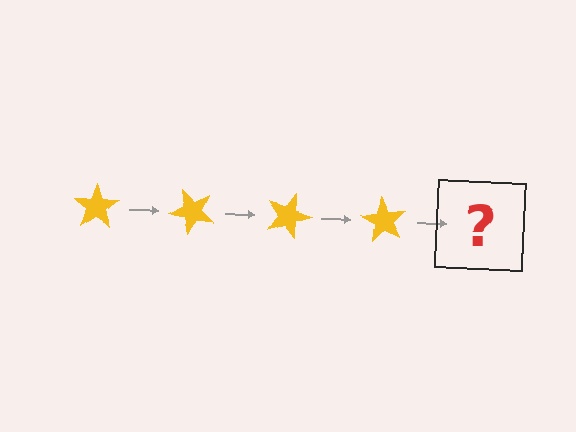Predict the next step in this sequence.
The next step is a yellow star rotated 180 degrees.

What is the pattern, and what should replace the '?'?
The pattern is that the star rotates 45 degrees each step. The '?' should be a yellow star rotated 180 degrees.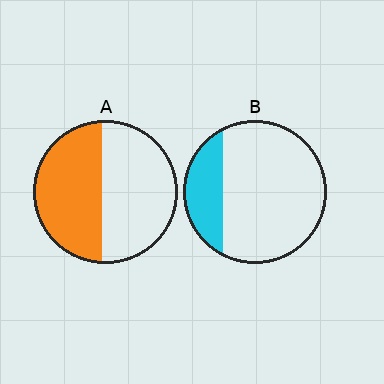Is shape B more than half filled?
No.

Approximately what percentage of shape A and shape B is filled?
A is approximately 45% and B is approximately 25%.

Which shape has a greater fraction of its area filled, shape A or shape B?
Shape A.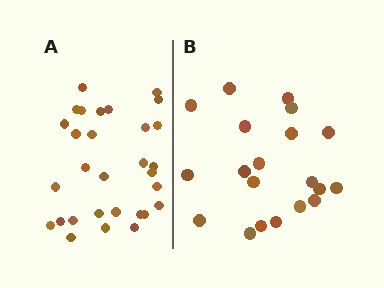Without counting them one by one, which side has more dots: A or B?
Region A (the left region) has more dots.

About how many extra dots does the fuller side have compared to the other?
Region A has roughly 10 or so more dots than region B.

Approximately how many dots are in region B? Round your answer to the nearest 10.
About 20 dots.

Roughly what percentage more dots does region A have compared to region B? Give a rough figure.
About 50% more.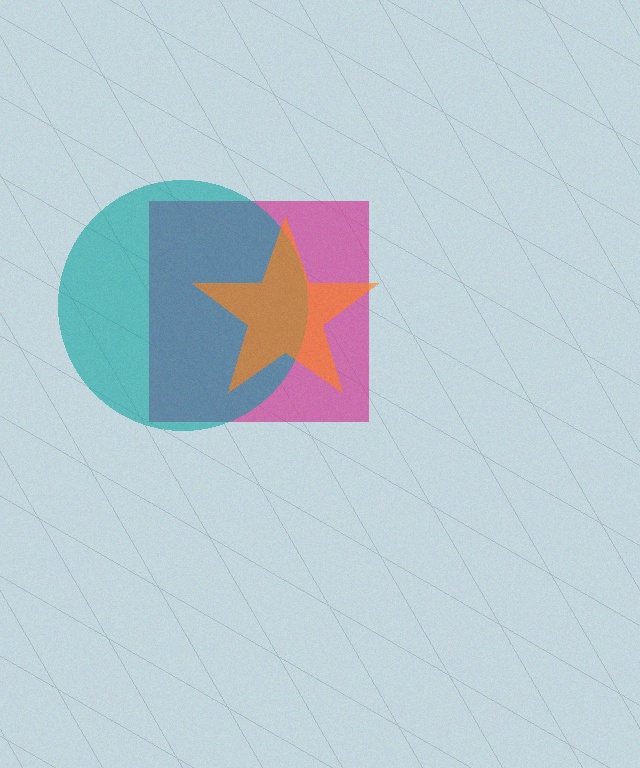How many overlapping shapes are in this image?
There are 3 overlapping shapes in the image.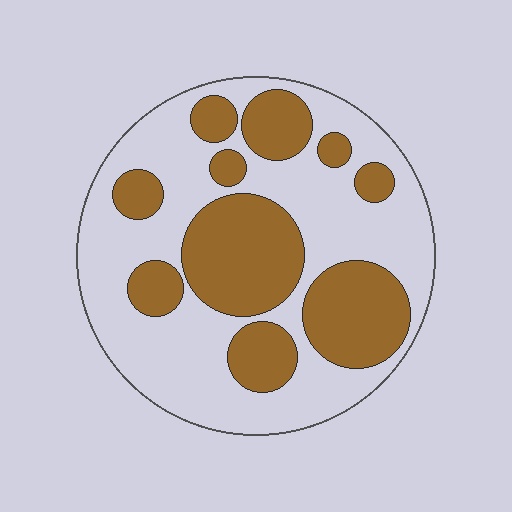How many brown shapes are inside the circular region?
10.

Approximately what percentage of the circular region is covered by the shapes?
Approximately 40%.